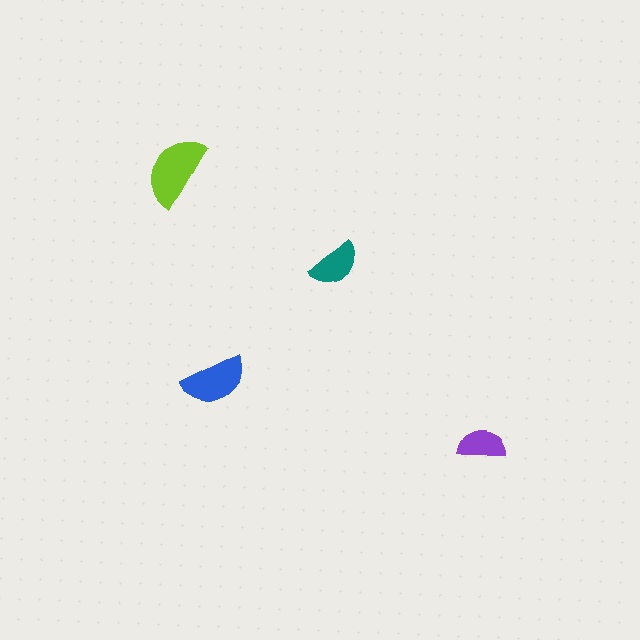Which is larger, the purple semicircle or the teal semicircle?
The teal one.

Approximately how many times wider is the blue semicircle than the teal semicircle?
About 1.5 times wider.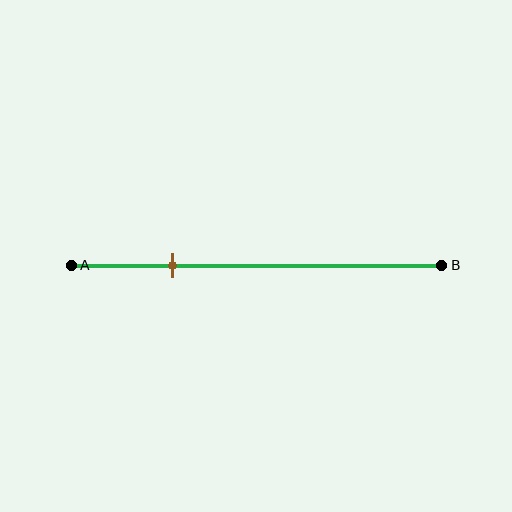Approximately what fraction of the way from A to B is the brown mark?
The brown mark is approximately 25% of the way from A to B.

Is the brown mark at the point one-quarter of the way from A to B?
Yes, the mark is approximately at the one-quarter point.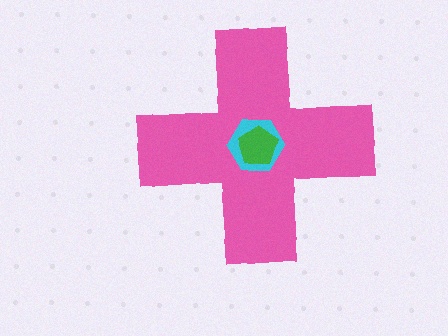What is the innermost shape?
The green pentagon.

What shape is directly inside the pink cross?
The cyan hexagon.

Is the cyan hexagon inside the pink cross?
Yes.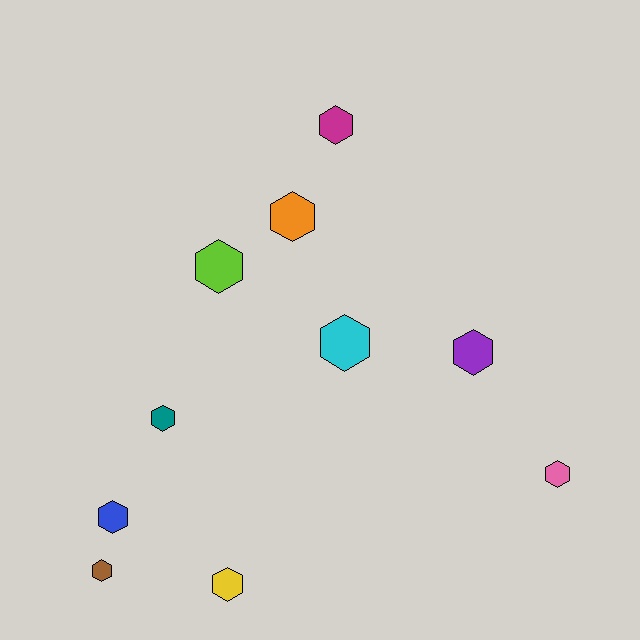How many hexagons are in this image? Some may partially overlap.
There are 10 hexagons.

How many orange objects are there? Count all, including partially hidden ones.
There is 1 orange object.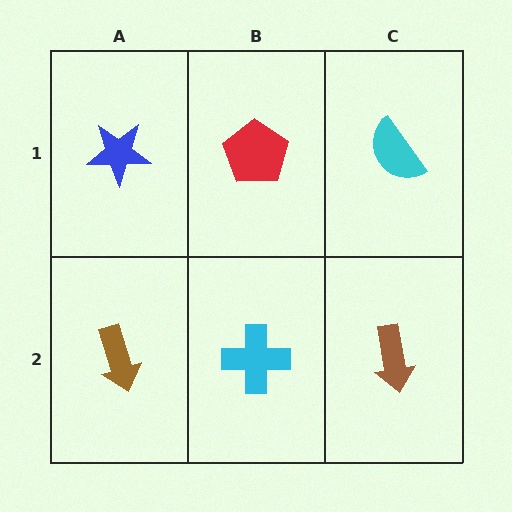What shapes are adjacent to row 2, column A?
A blue star (row 1, column A), a cyan cross (row 2, column B).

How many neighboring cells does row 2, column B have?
3.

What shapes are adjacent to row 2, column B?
A red pentagon (row 1, column B), a brown arrow (row 2, column A), a brown arrow (row 2, column C).